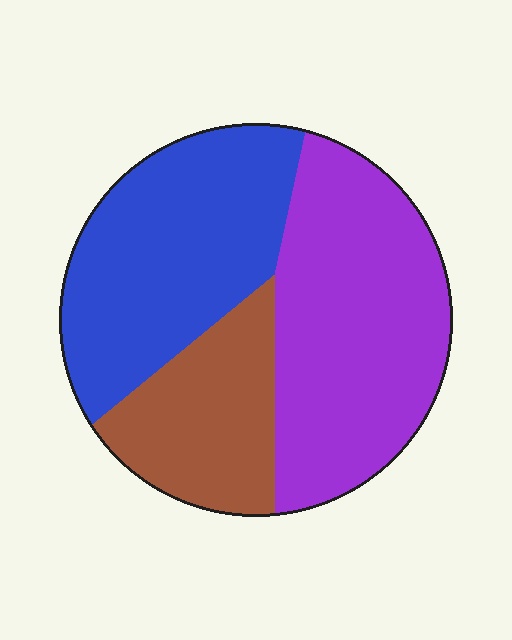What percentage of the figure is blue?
Blue covers 36% of the figure.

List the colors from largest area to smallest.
From largest to smallest: purple, blue, brown.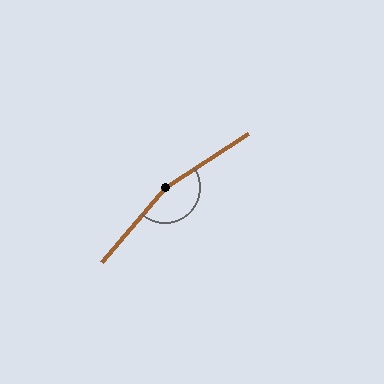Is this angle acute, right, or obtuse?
It is obtuse.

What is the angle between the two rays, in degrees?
Approximately 163 degrees.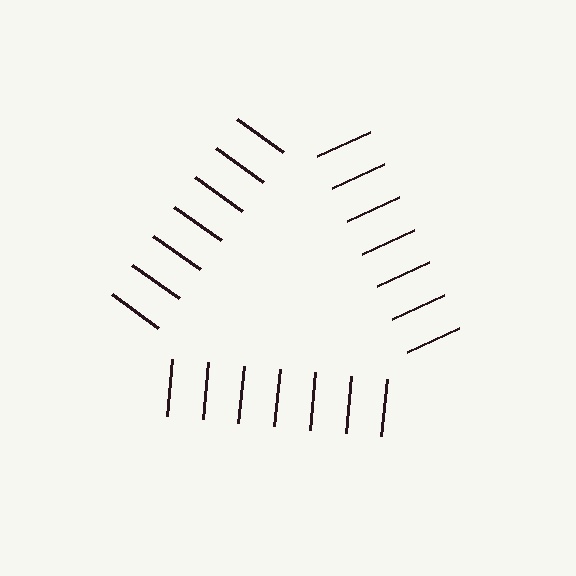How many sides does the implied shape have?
3 sides — the line-ends trace a triangle.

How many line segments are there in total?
21 — 7 along each of the 3 edges.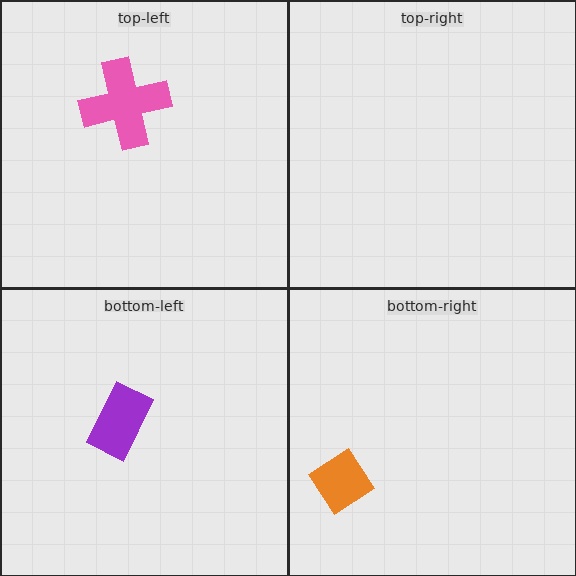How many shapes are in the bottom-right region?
1.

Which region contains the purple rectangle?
The bottom-left region.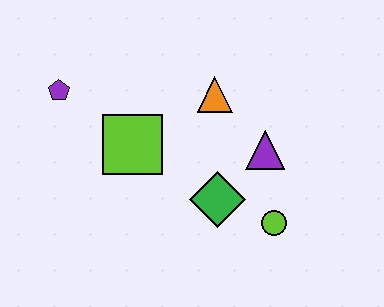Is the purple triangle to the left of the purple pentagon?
No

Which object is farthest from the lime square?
The lime circle is farthest from the lime square.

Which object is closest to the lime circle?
The green diamond is closest to the lime circle.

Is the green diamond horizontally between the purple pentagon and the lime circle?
Yes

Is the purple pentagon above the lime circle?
Yes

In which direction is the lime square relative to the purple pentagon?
The lime square is to the right of the purple pentagon.